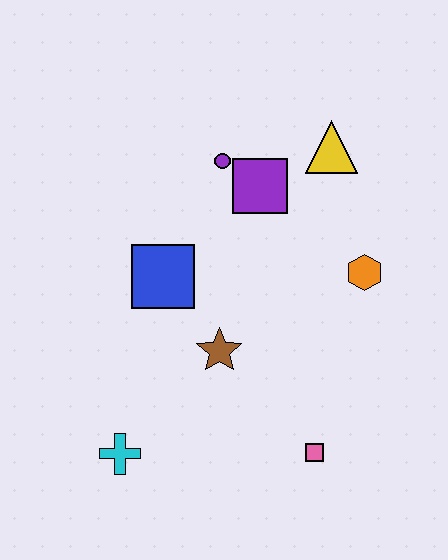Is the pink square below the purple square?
Yes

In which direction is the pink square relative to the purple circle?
The pink square is below the purple circle.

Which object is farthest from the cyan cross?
The yellow triangle is farthest from the cyan cross.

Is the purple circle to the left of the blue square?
No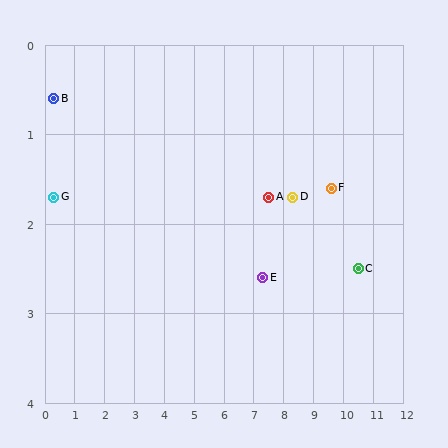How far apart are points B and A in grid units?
Points B and A are about 7.3 grid units apart.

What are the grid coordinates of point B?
Point B is at approximately (0.3, 0.6).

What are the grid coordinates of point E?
Point E is at approximately (7.3, 2.6).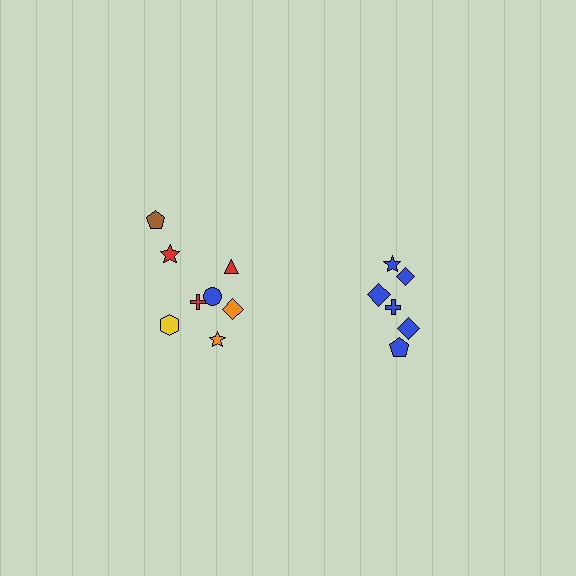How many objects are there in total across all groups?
There are 14 objects.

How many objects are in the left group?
There are 8 objects.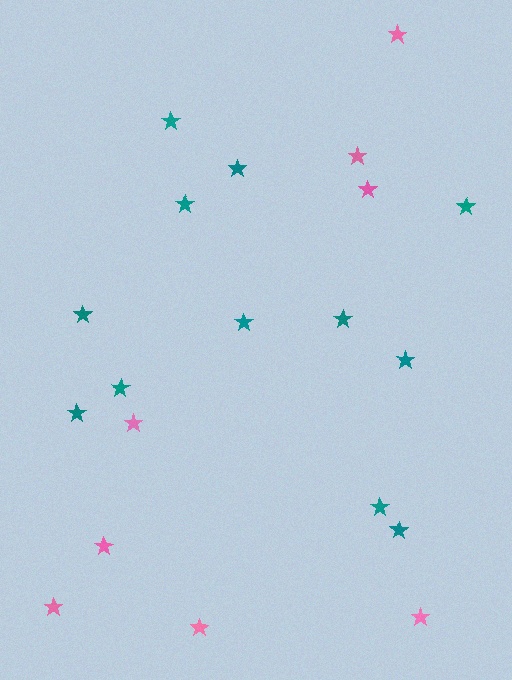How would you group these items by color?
There are 2 groups: one group of pink stars (8) and one group of teal stars (12).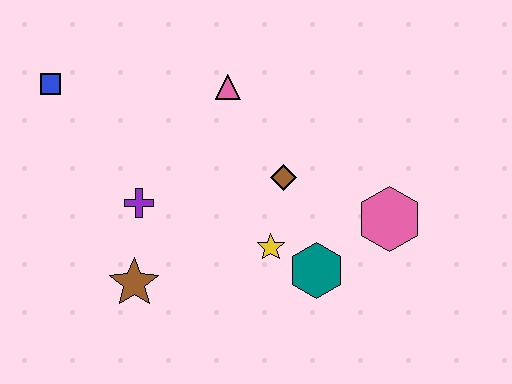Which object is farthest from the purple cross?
The pink hexagon is farthest from the purple cross.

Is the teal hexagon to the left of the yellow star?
No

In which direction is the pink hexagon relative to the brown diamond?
The pink hexagon is to the right of the brown diamond.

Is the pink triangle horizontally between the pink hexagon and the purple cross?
Yes